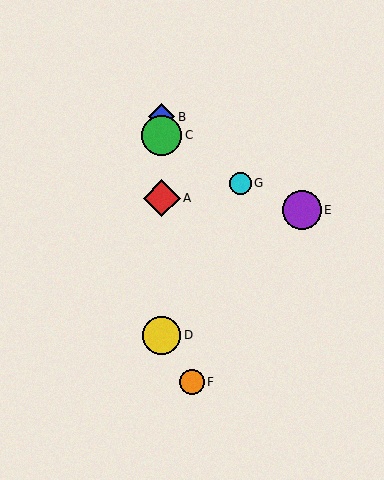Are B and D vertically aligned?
Yes, both are at x≈162.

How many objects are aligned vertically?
4 objects (A, B, C, D) are aligned vertically.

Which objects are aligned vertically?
Objects A, B, C, D are aligned vertically.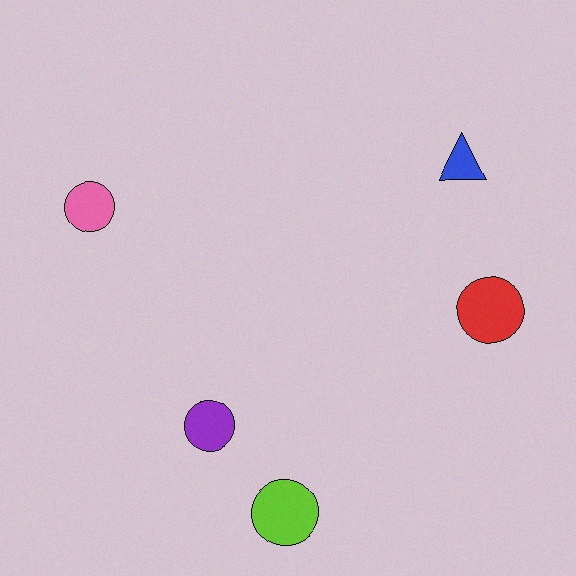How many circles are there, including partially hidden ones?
There are 4 circles.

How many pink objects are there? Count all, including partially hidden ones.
There is 1 pink object.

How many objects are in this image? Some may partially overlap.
There are 5 objects.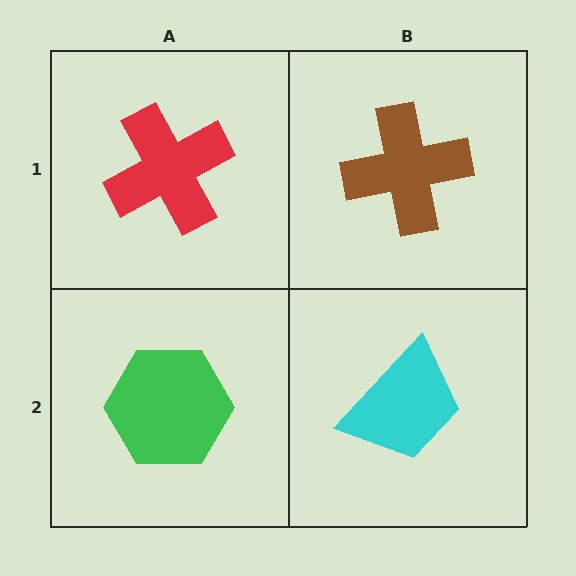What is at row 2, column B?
A cyan trapezoid.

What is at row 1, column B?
A brown cross.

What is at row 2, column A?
A green hexagon.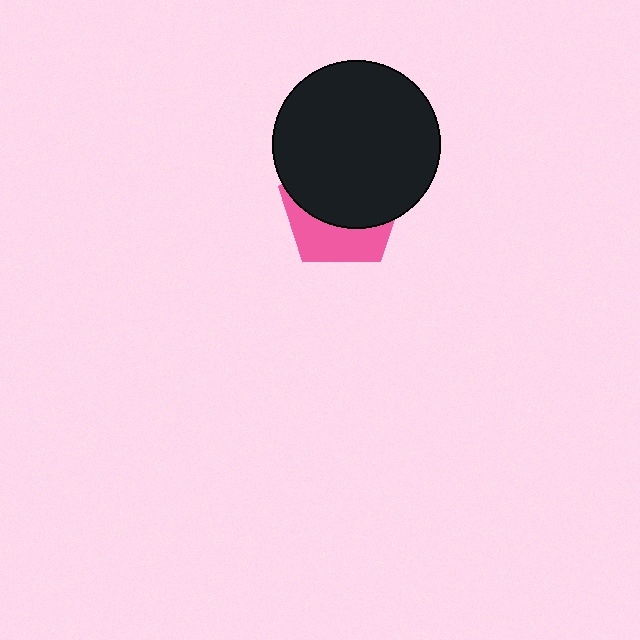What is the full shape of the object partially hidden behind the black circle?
The partially hidden object is a pink pentagon.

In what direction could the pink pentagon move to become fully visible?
The pink pentagon could move down. That would shift it out from behind the black circle entirely.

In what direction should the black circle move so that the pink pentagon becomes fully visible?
The black circle should move up. That is the shortest direction to clear the overlap and leave the pink pentagon fully visible.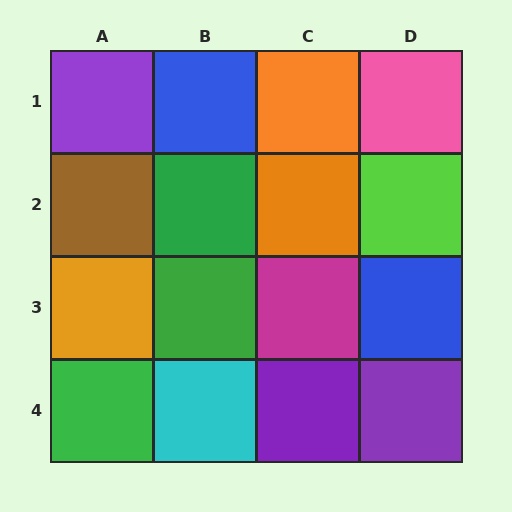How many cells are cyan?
1 cell is cyan.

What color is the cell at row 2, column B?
Green.